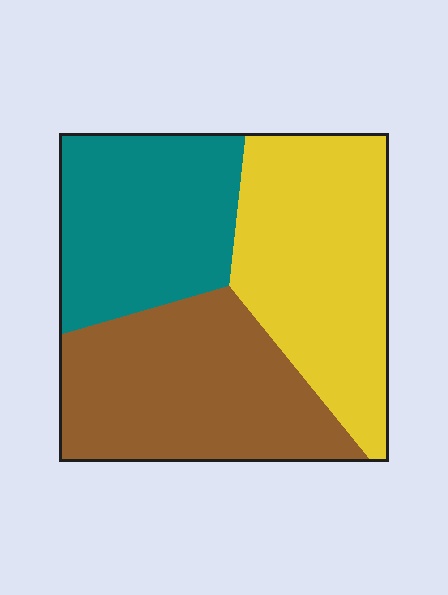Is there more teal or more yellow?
Yellow.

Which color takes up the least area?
Teal, at roughly 30%.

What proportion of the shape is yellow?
Yellow takes up between a third and a half of the shape.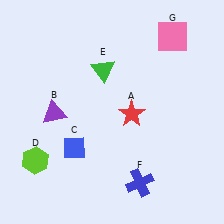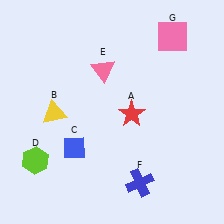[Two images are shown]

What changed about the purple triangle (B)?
In Image 1, B is purple. In Image 2, it changed to yellow.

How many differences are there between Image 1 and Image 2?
There are 2 differences between the two images.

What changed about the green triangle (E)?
In Image 1, E is green. In Image 2, it changed to pink.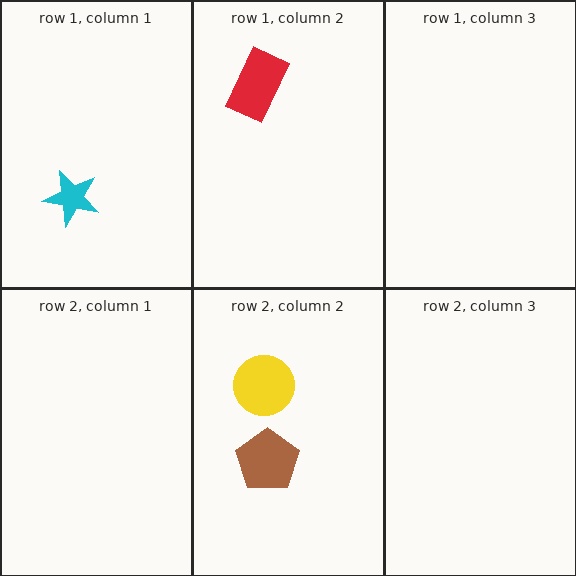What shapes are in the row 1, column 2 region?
The red rectangle.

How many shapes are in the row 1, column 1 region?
1.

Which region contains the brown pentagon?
The row 2, column 2 region.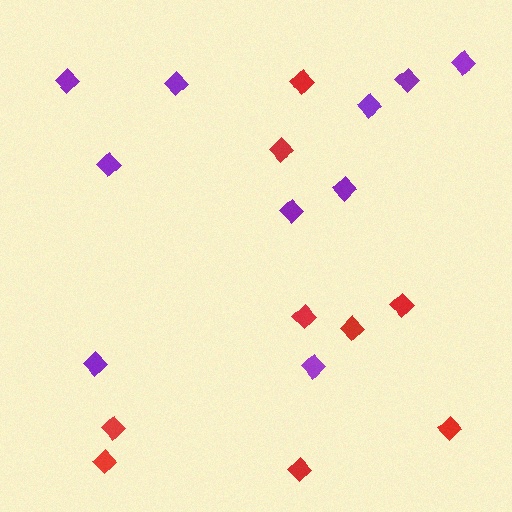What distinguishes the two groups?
There are 2 groups: one group of purple diamonds (10) and one group of red diamonds (9).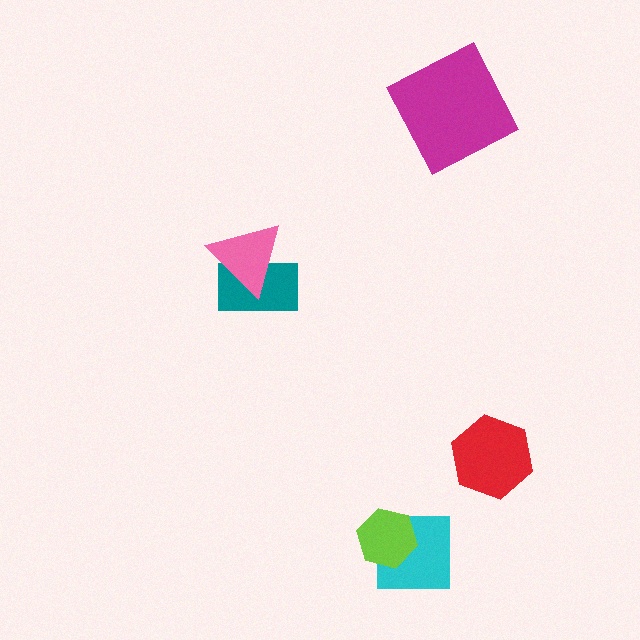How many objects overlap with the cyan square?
1 object overlaps with the cyan square.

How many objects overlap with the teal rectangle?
1 object overlaps with the teal rectangle.